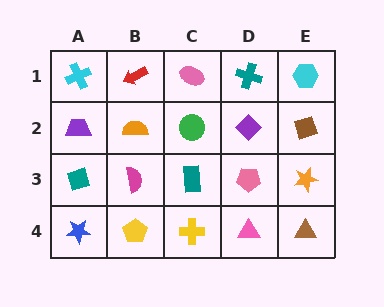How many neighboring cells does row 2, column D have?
4.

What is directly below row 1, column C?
A green circle.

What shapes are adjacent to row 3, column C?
A green circle (row 2, column C), a yellow cross (row 4, column C), a magenta semicircle (row 3, column B), a pink pentagon (row 3, column D).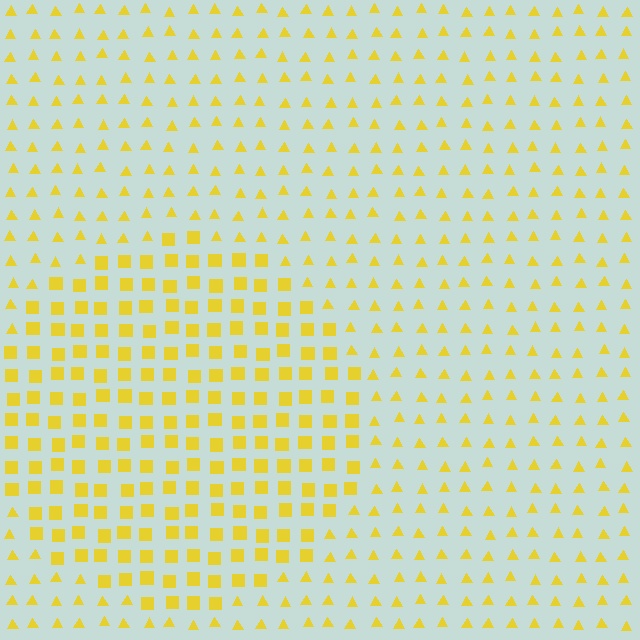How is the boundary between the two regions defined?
The boundary is defined by a change in element shape: squares inside vs. triangles outside. All elements share the same color and spacing.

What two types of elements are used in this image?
The image uses squares inside the circle region and triangles outside it.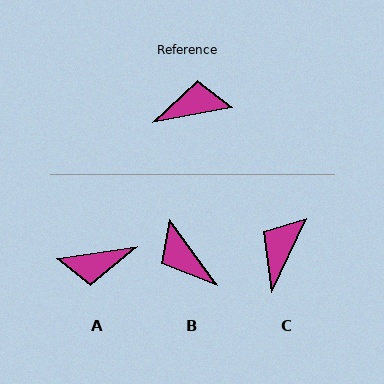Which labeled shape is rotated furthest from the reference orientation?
A, about 178 degrees away.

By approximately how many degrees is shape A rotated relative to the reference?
Approximately 178 degrees counter-clockwise.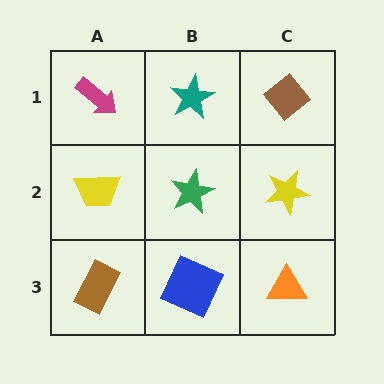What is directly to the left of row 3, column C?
A blue square.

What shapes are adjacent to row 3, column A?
A yellow trapezoid (row 2, column A), a blue square (row 3, column B).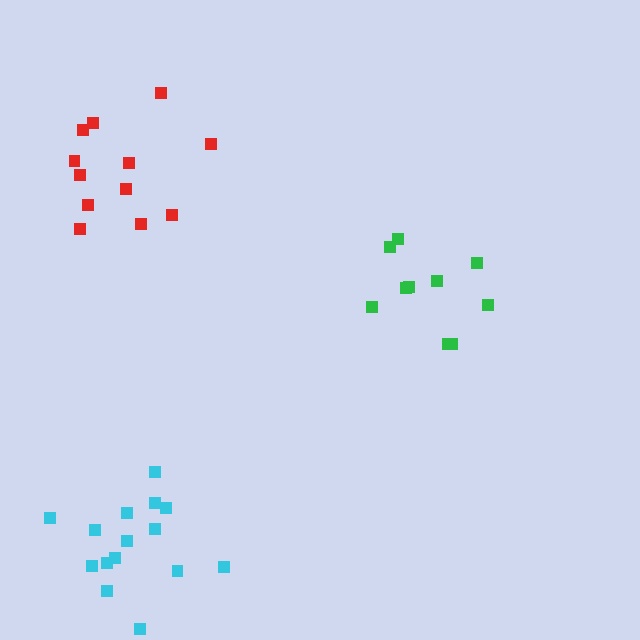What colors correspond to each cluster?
The clusters are colored: green, cyan, red.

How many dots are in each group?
Group 1: 10 dots, Group 2: 15 dots, Group 3: 12 dots (37 total).